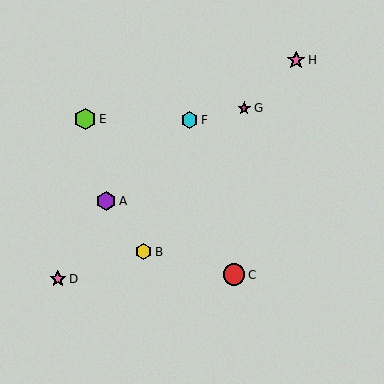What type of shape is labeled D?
Shape D is a pink star.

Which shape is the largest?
The red circle (labeled C) is the largest.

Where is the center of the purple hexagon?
The center of the purple hexagon is at (106, 201).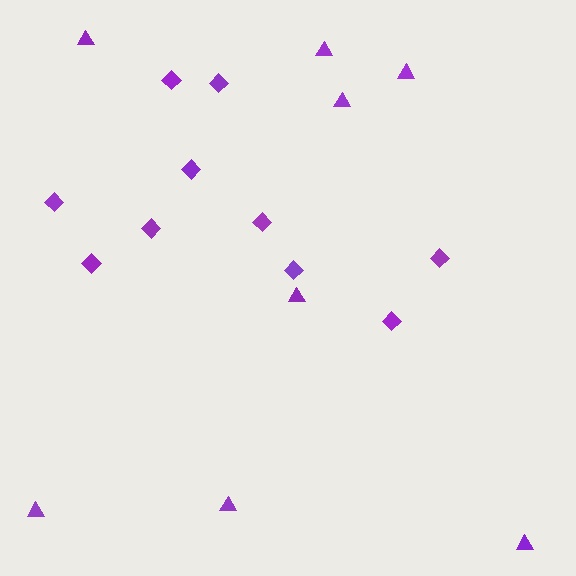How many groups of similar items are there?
There are 2 groups: one group of diamonds (10) and one group of triangles (8).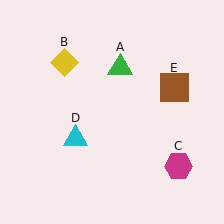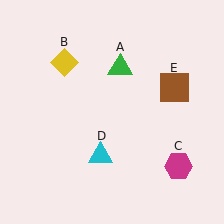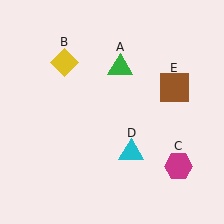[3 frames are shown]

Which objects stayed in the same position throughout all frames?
Green triangle (object A) and yellow diamond (object B) and magenta hexagon (object C) and brown square (object E) remained stationary.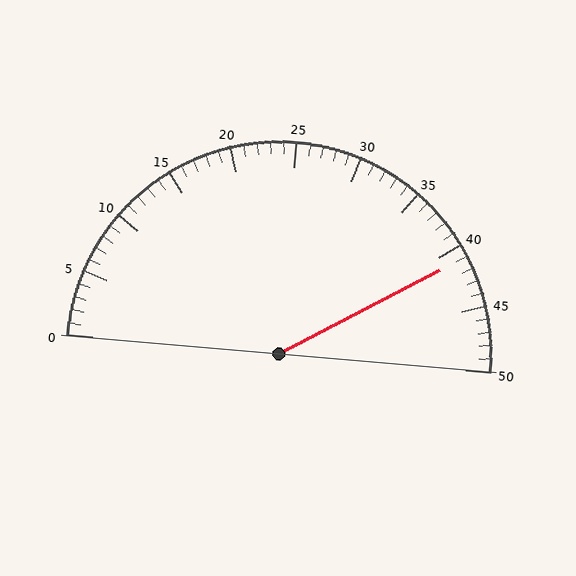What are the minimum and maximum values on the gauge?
The gauge ranges from 0 to 50.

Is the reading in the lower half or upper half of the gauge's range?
The reading is in the upper half of the range (0 to 50).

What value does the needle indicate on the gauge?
The needle indicates approximately 41.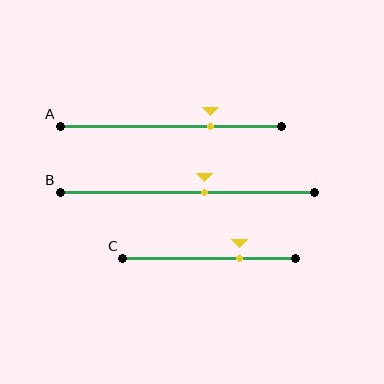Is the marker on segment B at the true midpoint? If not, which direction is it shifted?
No, the marker on segment B is shifted to the right by about 7% of the segment length.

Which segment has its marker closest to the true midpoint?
Segment B has its marker closest to the true midpoint.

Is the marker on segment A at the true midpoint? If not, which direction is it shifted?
No, the marker on segment A is shifted to the right by about 18% of the segment length.